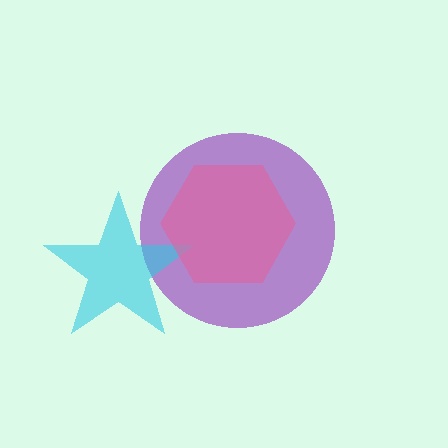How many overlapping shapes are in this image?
There are 3 overlapping shapes in the image.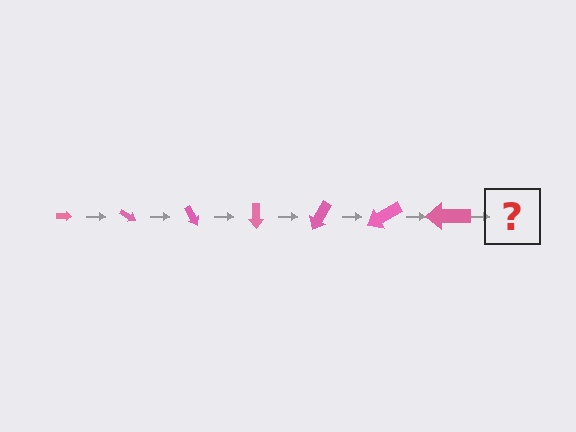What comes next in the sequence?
The next element should be an arrow, larger than the previous one and rotated 210 degrees from the start.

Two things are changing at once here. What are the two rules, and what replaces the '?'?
The two rules are that the arrow grows larger each step and it rotates 30 degrees each step. The '?' should be an arrow, larger than the previous one and rotated 210 degrees from the start.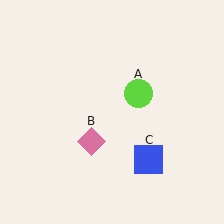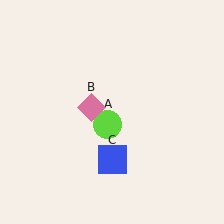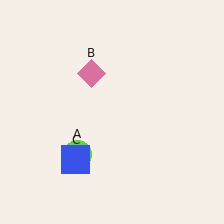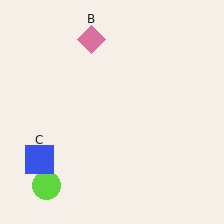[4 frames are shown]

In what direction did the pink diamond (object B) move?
The pink diamond (object B) moved up.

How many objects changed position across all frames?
3 objects changed position: lime circle (object A), pink diamond (object B), blue square (object C).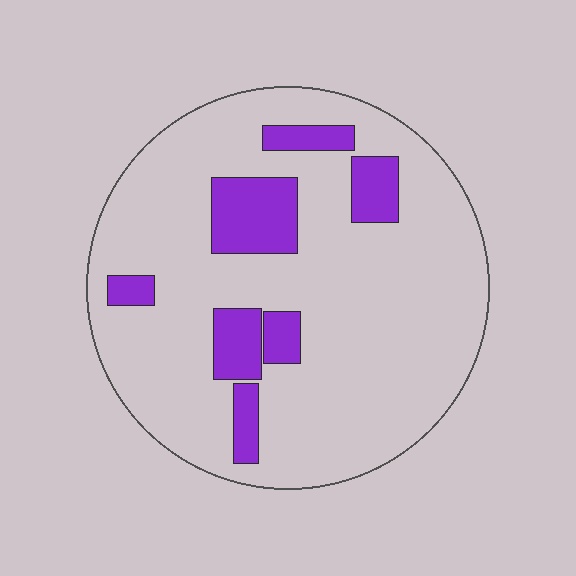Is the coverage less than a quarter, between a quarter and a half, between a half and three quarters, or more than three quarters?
Less than a quarter.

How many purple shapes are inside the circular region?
7.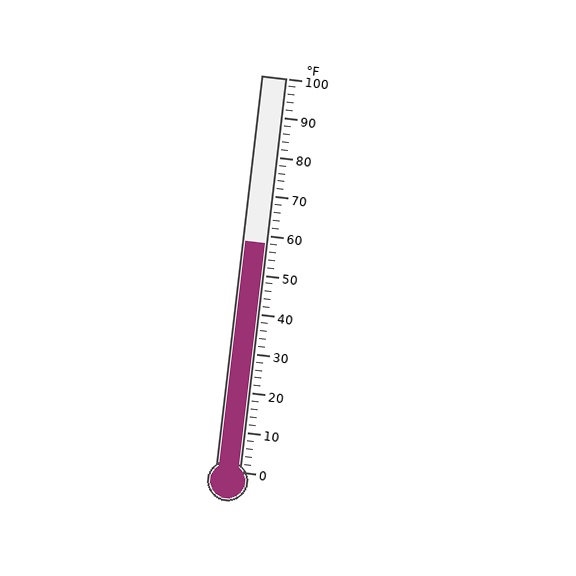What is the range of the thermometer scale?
The thermometer scale ranges from 0°F to 100°F.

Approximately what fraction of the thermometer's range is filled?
The thermometer is filled to approximately 60% of its range.